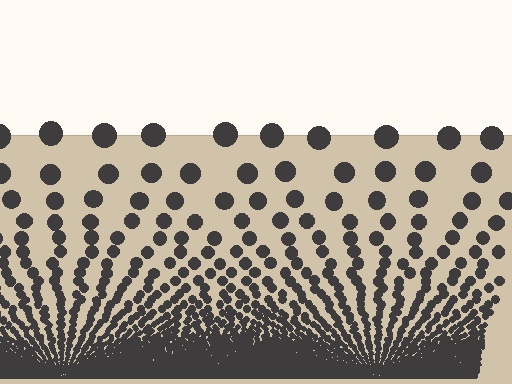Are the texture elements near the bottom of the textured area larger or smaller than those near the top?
Smaller. The gradient is inverted — elements near the bottom are smaller and denser.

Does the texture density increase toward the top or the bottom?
Density increases toward the bottom.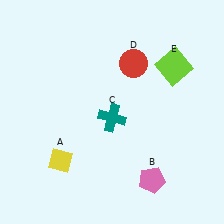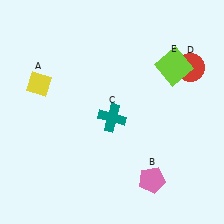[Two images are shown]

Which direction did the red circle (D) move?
The red circle (D) moved right.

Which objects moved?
The objects that moved are: the yellow diamond (A), the red circle (D).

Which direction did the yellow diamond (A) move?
The yellow diamond (A) moved up.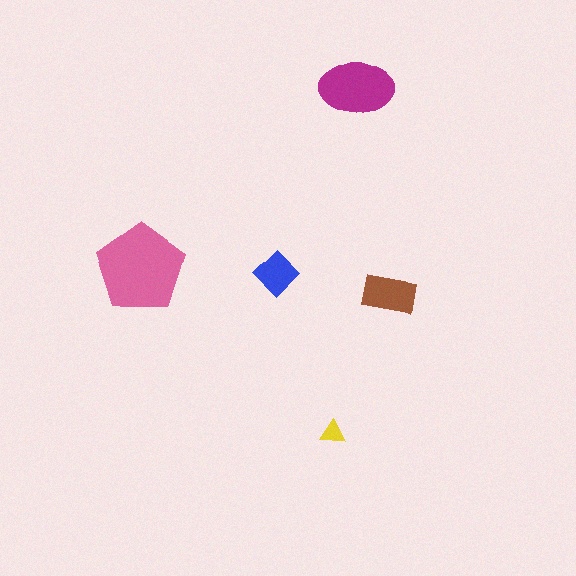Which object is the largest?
The pink pentagon.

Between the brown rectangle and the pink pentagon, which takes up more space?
The pink pentagon.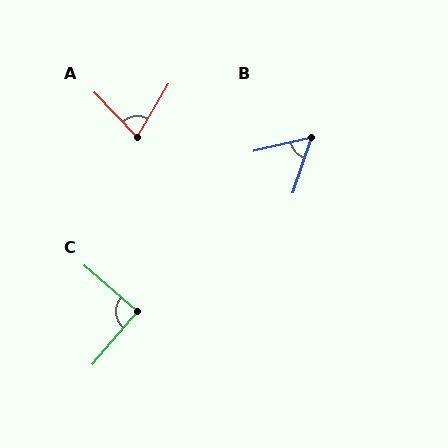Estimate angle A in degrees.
Approximately 74 degrees.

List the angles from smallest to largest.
B (59°), A (74°), C (91°).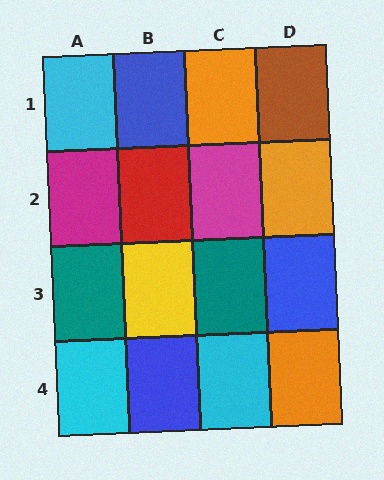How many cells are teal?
2 cells are teal.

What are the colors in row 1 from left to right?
Cyan, blue, orange, brown.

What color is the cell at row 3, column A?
Teal.